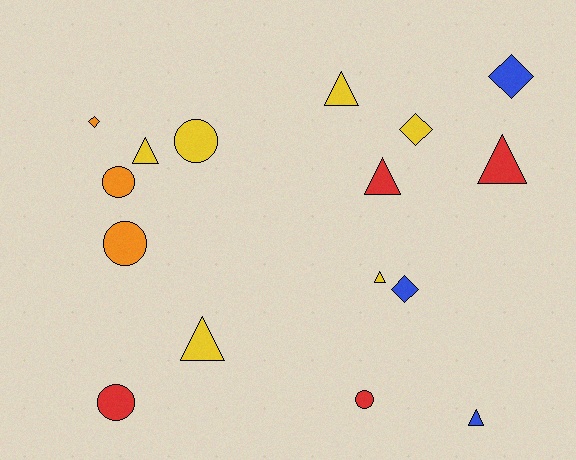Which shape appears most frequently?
Triangle, with 7 objects.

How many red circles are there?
There are 2 red circles.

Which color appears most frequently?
Yellow, with 6 objects.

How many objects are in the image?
There are 16 objects.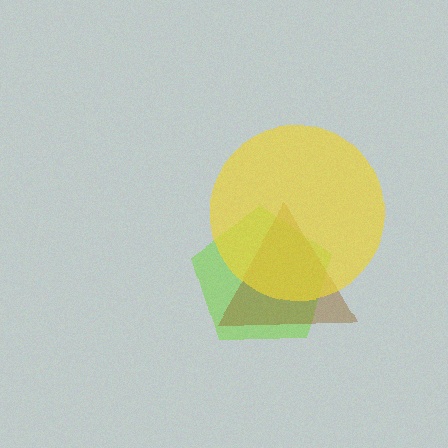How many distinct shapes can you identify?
There are 3 distinct shapes: a lime pentagon, a brown triangle, a yellow circle.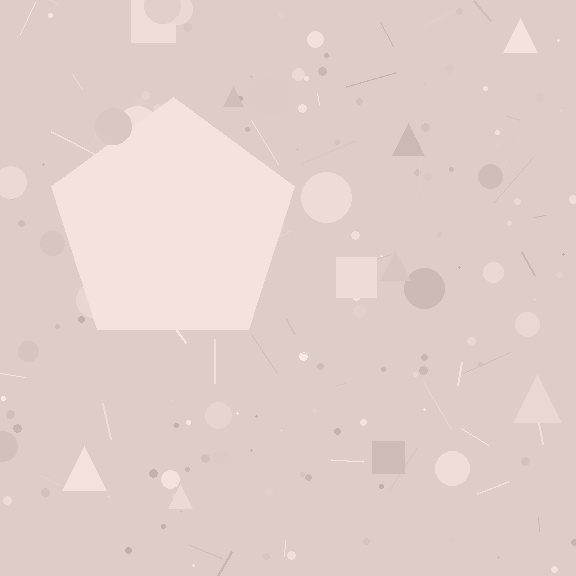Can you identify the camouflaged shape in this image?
The camouflaged shape is a pentagon.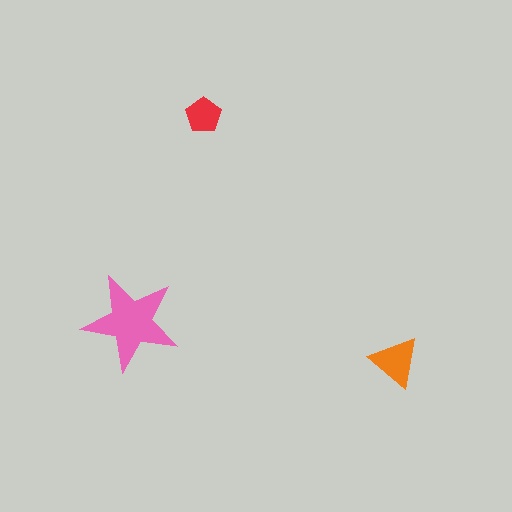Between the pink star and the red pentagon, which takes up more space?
The pink star.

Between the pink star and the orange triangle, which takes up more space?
The pink star.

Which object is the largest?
The pink star.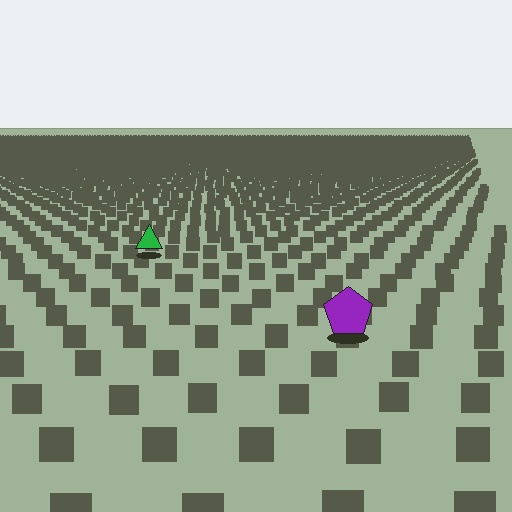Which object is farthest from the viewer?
The green triangle is farthest from the viewer. It appears smaller and the ground texture around it is denser.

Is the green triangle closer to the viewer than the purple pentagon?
No. The purple pentagon is closer — you can tell from the texture gradient: the ground texture is coarser near it.